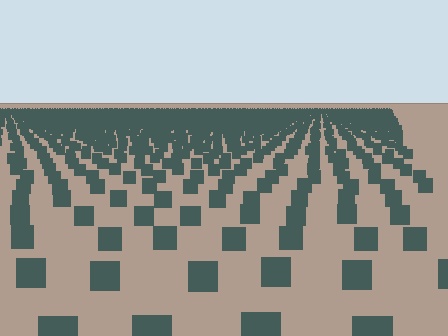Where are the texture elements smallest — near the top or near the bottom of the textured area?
Near the top.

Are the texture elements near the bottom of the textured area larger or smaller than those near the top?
Larger. Near the bottom, elements are closer to the viewer and appear at a bigger on-screen size.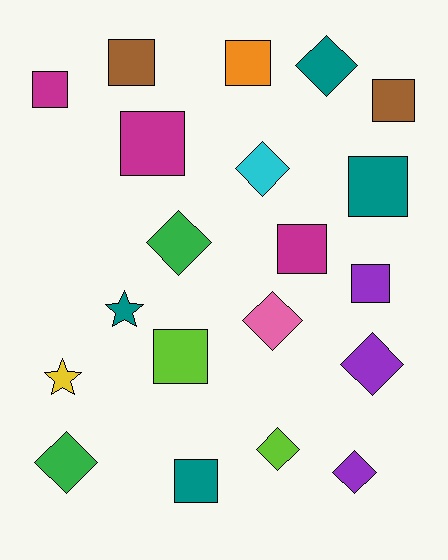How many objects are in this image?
There are 20 objects.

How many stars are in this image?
There are 2 stars.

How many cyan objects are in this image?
There is 1 cyan object.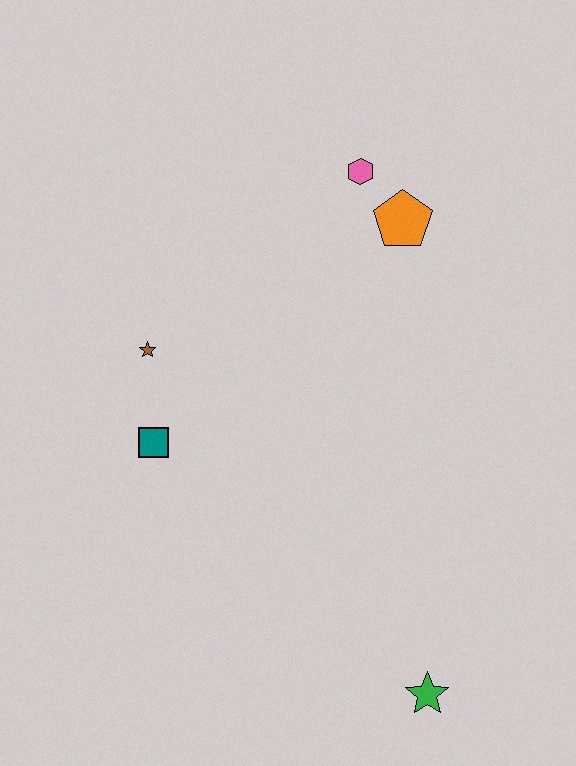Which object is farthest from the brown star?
The green star is farthest from the brown star.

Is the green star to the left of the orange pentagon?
No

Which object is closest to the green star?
The teal square is closest to the green star.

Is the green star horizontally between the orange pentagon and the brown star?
No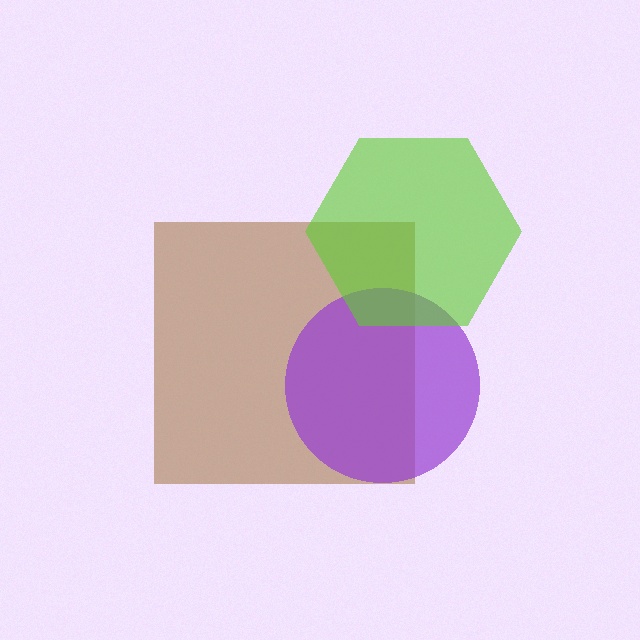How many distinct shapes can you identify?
There are 3 distinct shapes: a brown square, a purple circle, a lime hexagon.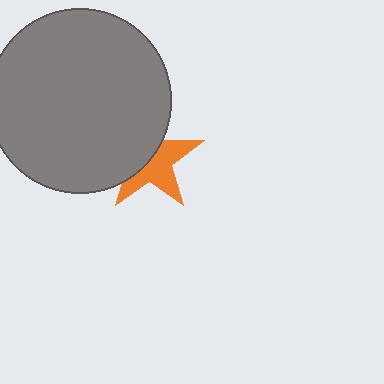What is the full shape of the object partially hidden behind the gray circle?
The partially hidden object is an orange star.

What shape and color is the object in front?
The object in front is a gray circle.